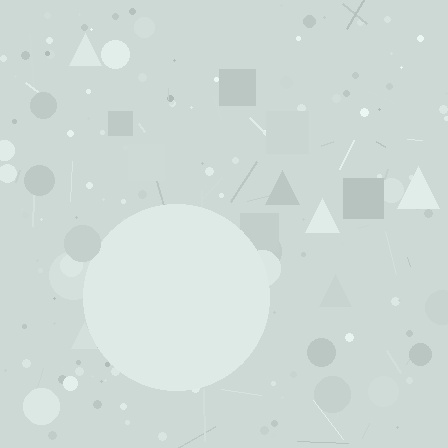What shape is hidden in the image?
A circle is hidden in the image.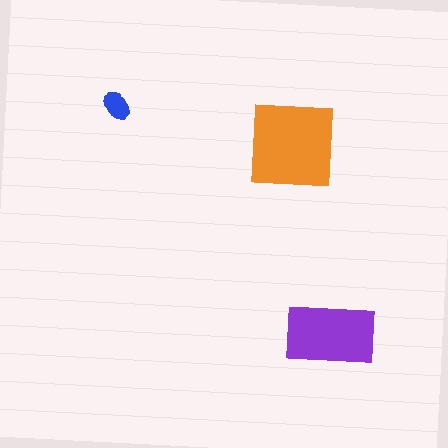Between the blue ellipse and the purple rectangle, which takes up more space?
The purple rectangle.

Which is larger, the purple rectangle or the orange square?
The orange square.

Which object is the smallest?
The blue ellipse.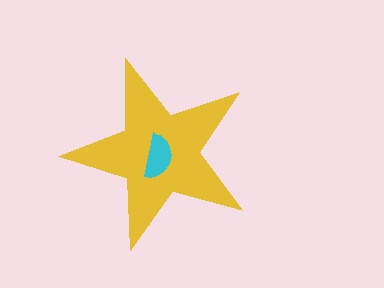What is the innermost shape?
The cyan semicircle.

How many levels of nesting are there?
2.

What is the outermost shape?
The yellow star.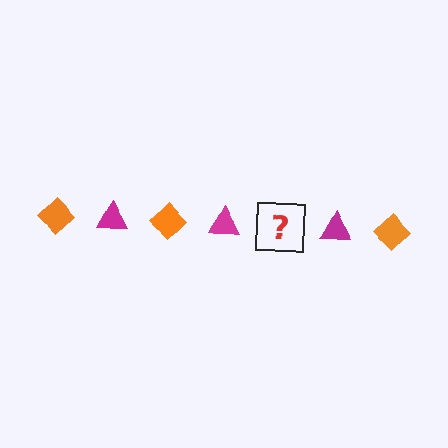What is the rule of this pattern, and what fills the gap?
The rule is that the pattern alternates between orange diamond and magenta triangle. The gap should be filled with an orange diamond.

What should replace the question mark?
The question mark should be replaced with an orange diamond.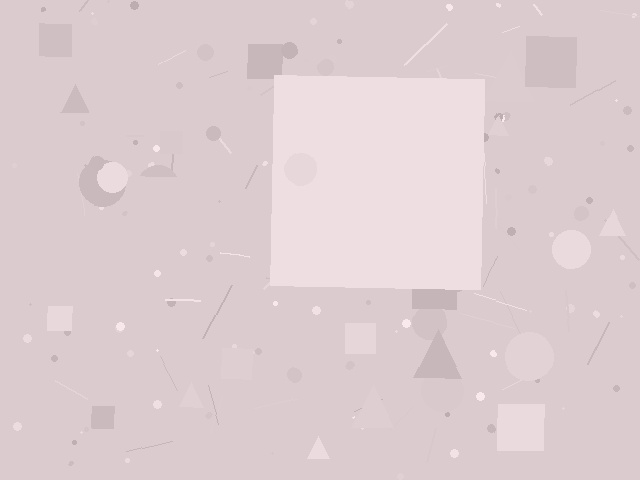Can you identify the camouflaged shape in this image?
The camouflaged shape is a square.